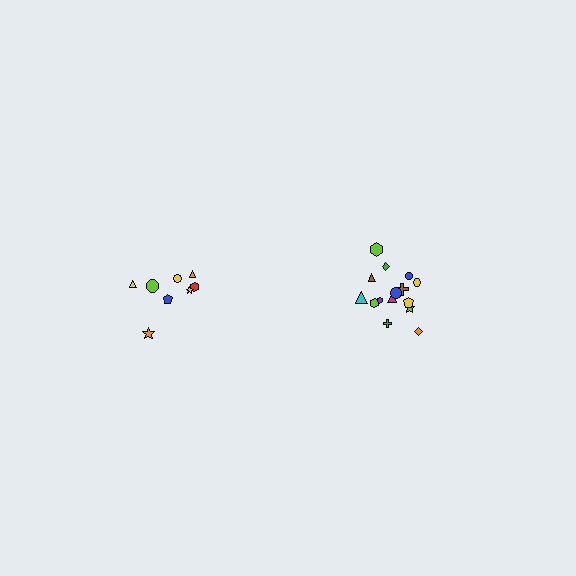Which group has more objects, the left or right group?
The right group.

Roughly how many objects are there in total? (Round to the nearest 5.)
Roughly 25 objects in total.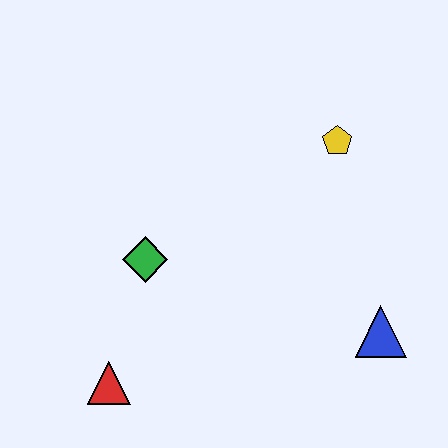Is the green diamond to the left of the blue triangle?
Yes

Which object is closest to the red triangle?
The green diamond is closest to the red triangle.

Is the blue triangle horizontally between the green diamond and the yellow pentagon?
No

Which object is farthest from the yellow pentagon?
The red triangle is farthest from the yellow pentagon.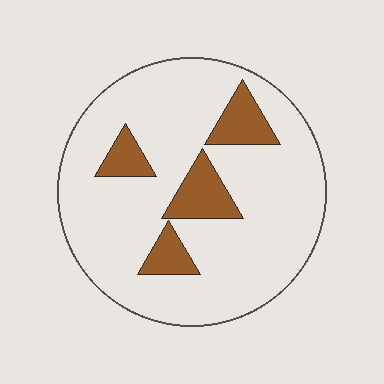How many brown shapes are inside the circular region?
4.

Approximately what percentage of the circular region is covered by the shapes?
Approximately 15%.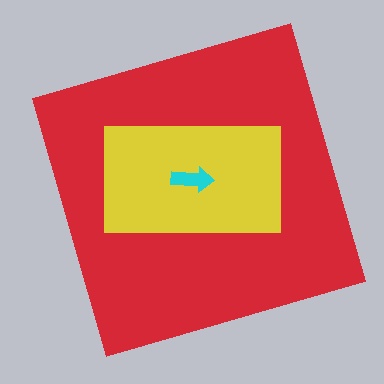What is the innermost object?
The cyan arrow.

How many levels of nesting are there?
3.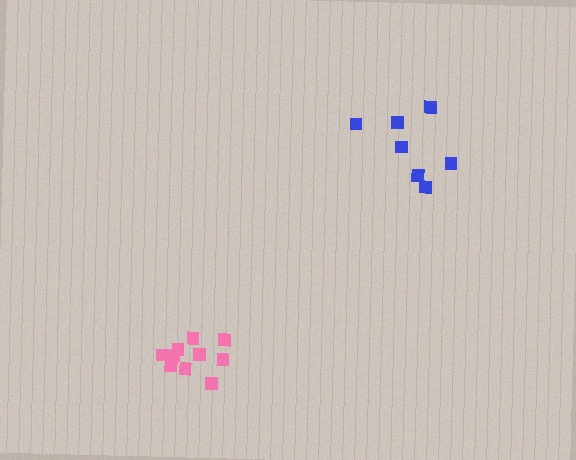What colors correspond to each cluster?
The clusters are colored: blue, pink.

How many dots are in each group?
Group 1: 7 dots, Group 2: 10 dots (17 total).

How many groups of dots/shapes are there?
There are 2 groups.